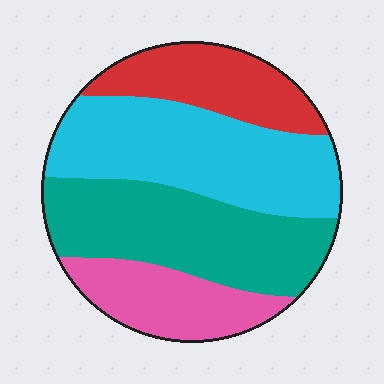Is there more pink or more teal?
Teal.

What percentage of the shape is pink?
Pink takes up about one sixth (1/6) of the shape.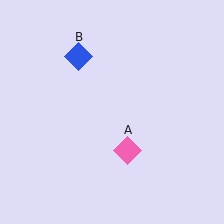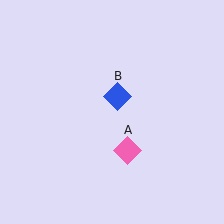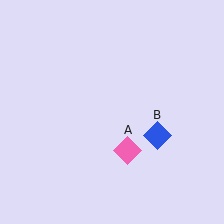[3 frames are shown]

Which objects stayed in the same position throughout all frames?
Pink diamond (object A) remained stationary.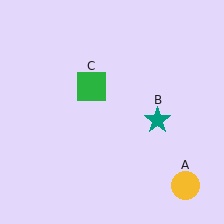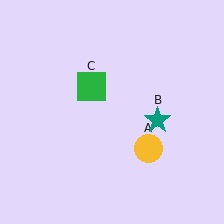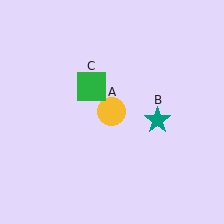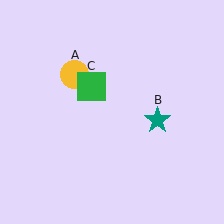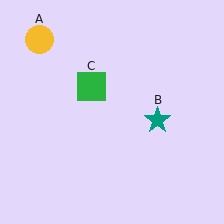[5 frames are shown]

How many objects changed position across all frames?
1 object changed position: yellow circle (object A).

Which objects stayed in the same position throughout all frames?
Teal star (object B) and green square (object C) remained stationary.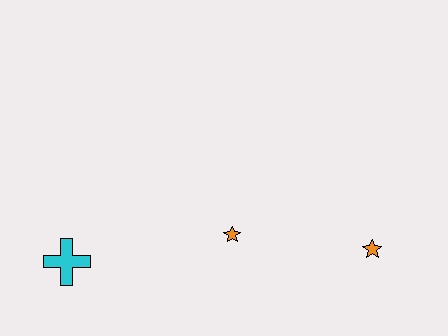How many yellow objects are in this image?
There are no yellow objects.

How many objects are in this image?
There are 3 objects.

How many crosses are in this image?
There is 1 cross.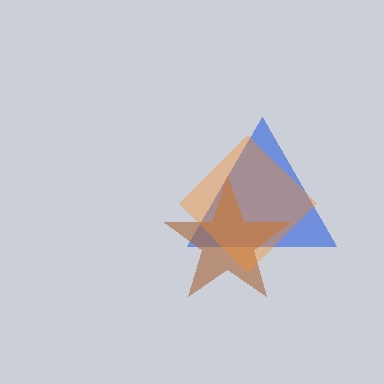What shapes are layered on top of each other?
The layered shapes are: a blue triangle, a brown star, an orange diamond.